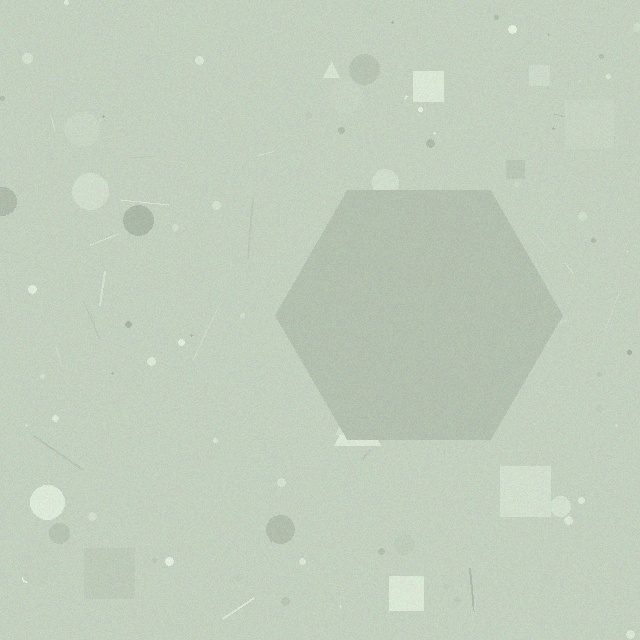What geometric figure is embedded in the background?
A hexagon is embedded in the background.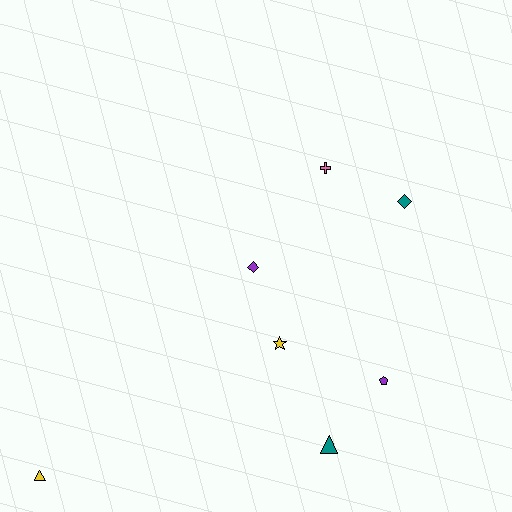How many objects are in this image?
There are 7 objects.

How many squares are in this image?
There are no squares.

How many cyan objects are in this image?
There are no cyan objects.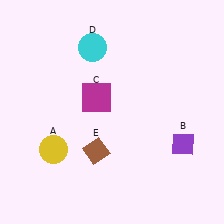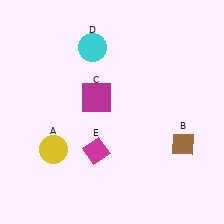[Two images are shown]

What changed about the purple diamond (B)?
In Image 1, B is purple. In Image 2, it changed to brown.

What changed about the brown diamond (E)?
In Image 1, E is brown. In Image 2, it changed to magenta.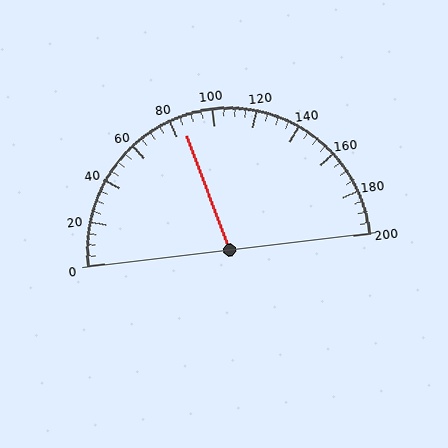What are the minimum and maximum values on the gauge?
The gauge ranges from 0 to 200.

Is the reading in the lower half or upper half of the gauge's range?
The reading is in the lower half of the range (0 to 200).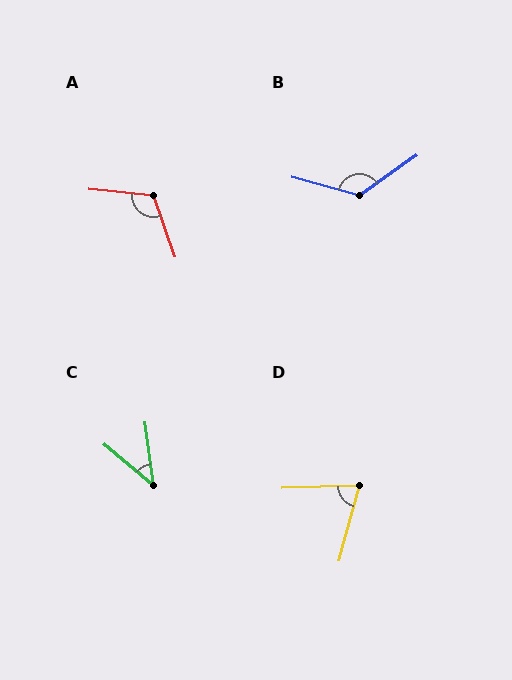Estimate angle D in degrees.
Approximately 73 degrees.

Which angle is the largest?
B, at approximately 129 degrees.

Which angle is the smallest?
C, at approximately 43 degrees.